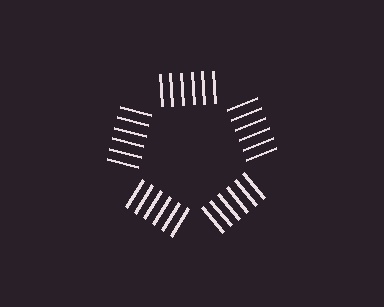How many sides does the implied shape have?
5 sides — the line-ends trace a pentagon.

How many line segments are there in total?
30 — 6 along each of the 5 edges.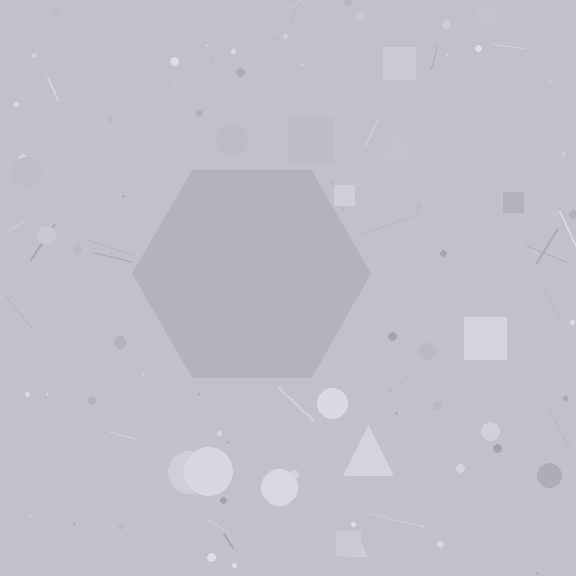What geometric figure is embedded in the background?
A hexagon is embedded in the background.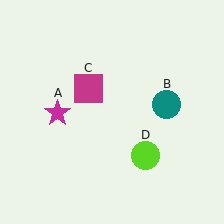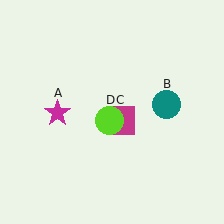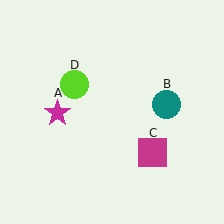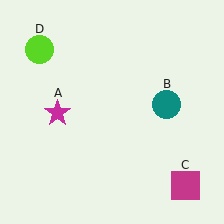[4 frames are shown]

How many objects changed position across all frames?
2 objects changed position: magenta square (object C), lime circle (object D).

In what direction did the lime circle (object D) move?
The lime circle (object D) moved up and to the left.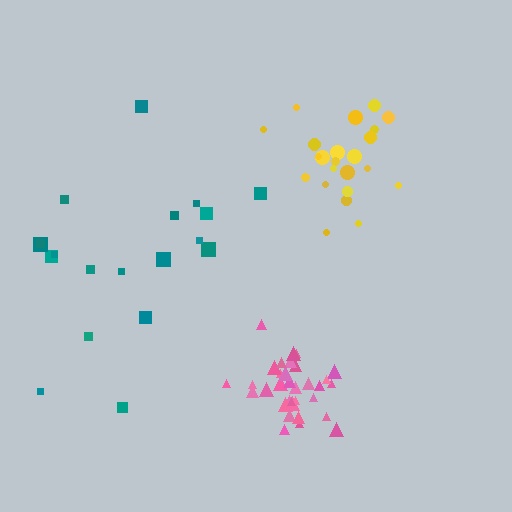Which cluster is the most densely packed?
Pink.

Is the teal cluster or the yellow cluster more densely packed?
Yellow.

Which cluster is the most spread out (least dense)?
Teal.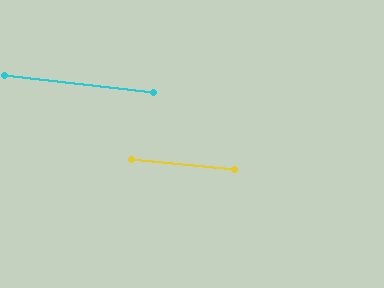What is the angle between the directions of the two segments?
Approximately 1 degree.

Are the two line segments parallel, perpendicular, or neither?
Parallel — their directions differ by only 1.1°.